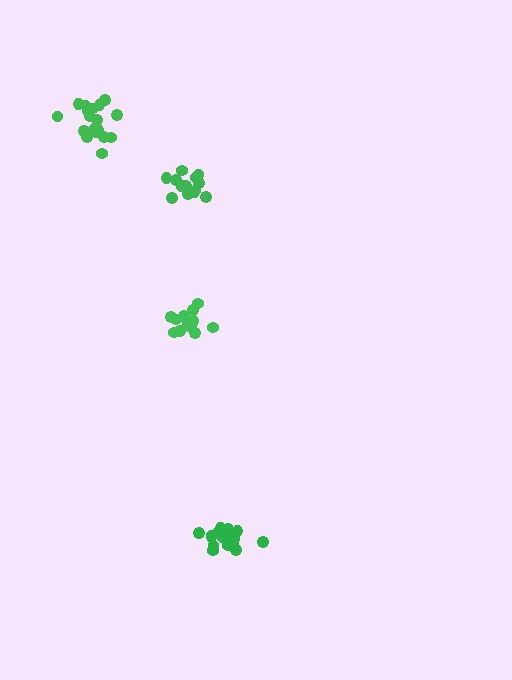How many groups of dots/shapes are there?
There are 4 groups.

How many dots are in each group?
Group 1: 14 dots, Group 2: 13 dots, Group 3: 18 dots, Group 4: 19 dots (64 total).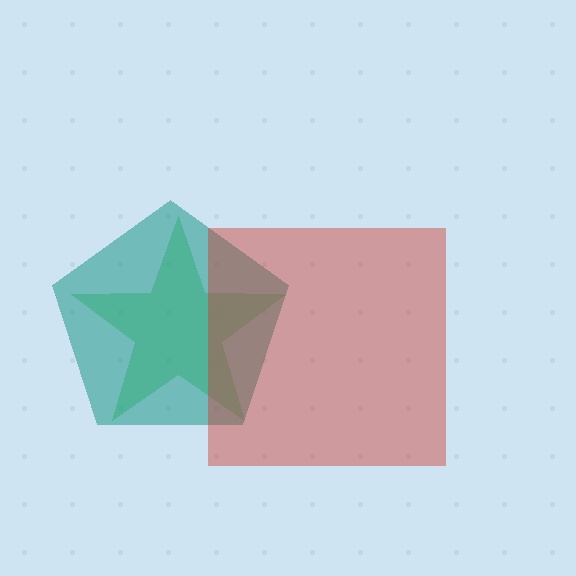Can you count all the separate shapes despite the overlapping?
Yes, there are 3 separate shapes.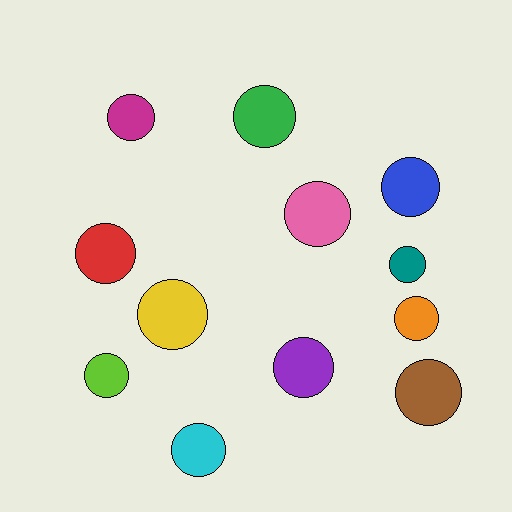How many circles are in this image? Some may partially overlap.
There are 12 circles.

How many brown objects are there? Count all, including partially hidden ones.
There is 1 brown object.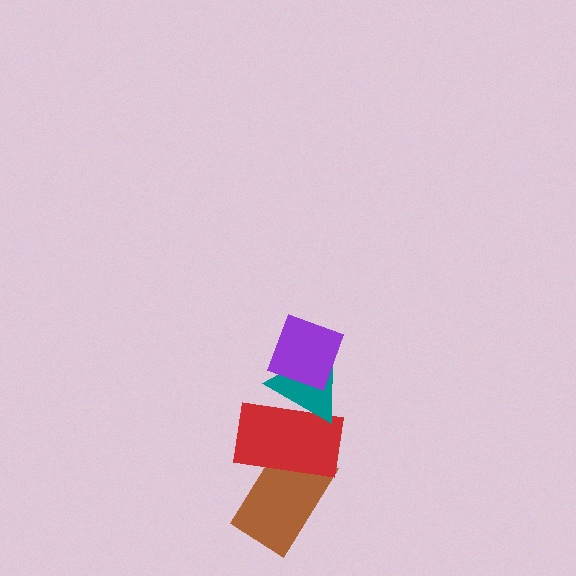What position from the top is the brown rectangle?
The brown rectangle is 4th from the top.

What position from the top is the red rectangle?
The red rectangle is 3rd from the top.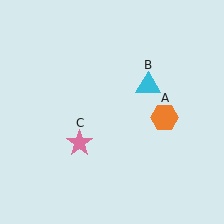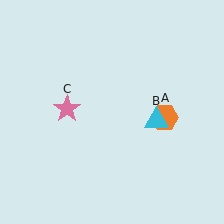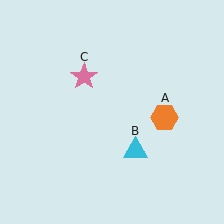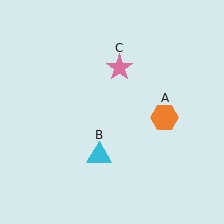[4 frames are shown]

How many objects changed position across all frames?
2 objects changed position: cyan triangle (object B), pink star (object C).